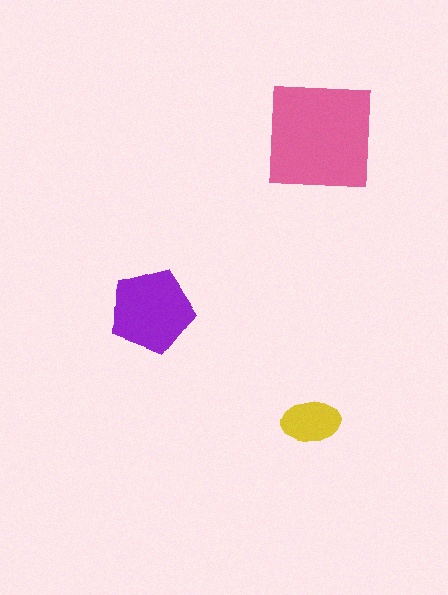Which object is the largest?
The pink square.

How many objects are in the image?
There are 3 objects in the image.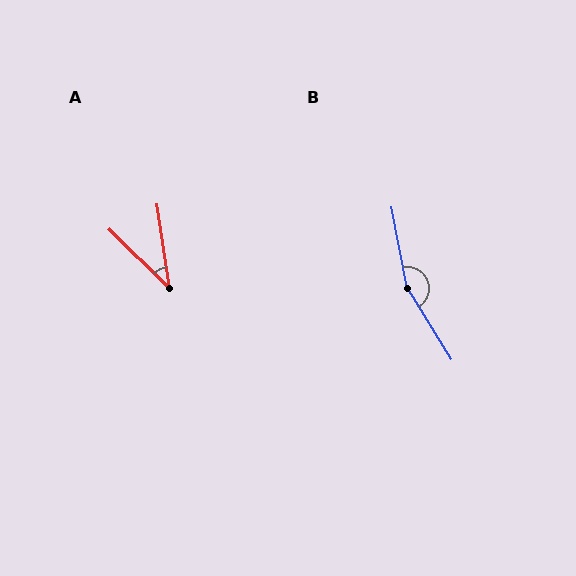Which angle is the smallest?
A, at approximately 37 degrees.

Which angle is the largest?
B, at approximately 159 degrees.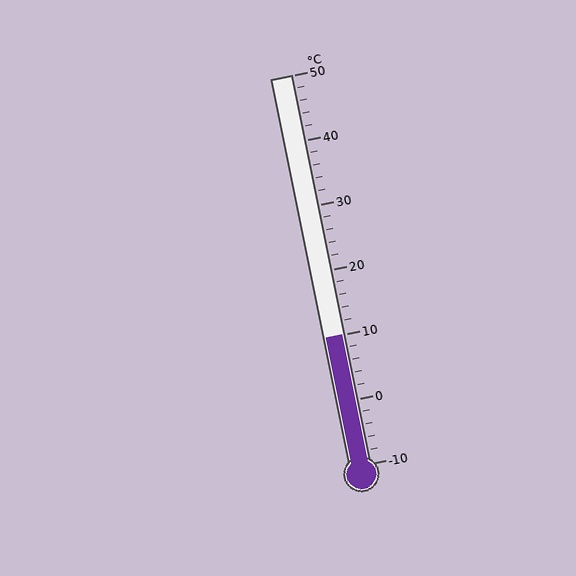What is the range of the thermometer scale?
The thermometer scale ranges from -10°C to 50°C.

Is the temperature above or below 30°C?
The temperature is below 30°C.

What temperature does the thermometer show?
The thermometer shows approximately 10°C.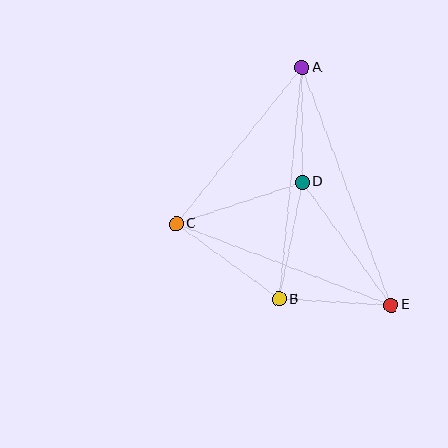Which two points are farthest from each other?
Points A and E are farthest from each other.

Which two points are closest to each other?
Points B and E are closest to each other.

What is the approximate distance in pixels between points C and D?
The distance between C and D is approximately 133 pixels.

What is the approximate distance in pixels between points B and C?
The distance between B and C is approximately 128 pixels.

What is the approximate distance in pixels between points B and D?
The distance between B and D is approximately 119 pixels.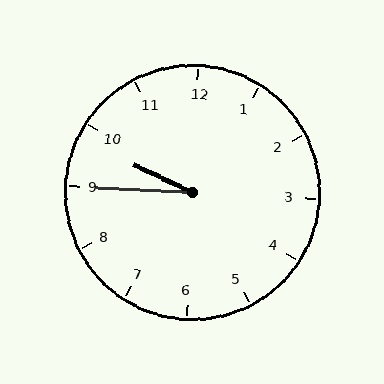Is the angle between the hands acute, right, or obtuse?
It is acute.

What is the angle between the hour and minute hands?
Approximately 22 degrees.